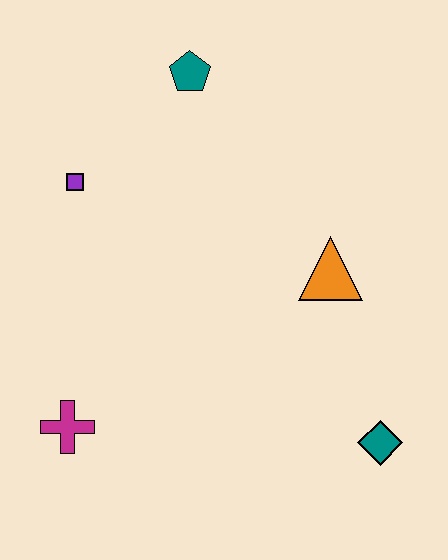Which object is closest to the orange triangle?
The teal diamond is closest to the orange triangle.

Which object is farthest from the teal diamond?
The teal pentagon is farthest from the teal diamond.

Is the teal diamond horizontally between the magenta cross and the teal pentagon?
No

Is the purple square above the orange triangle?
Yes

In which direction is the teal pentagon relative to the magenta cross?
The teal pentagon is above the magenta cross.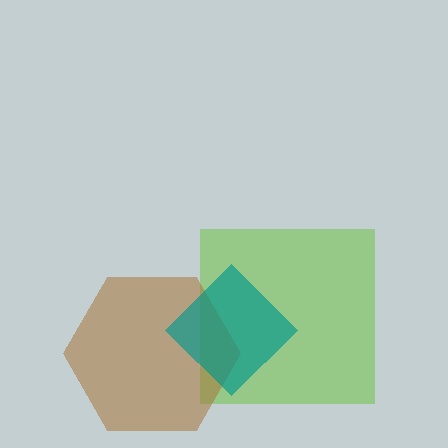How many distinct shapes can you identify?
There are 3 distinct shapes: a lime square, a brown hexagon, a teal diamond.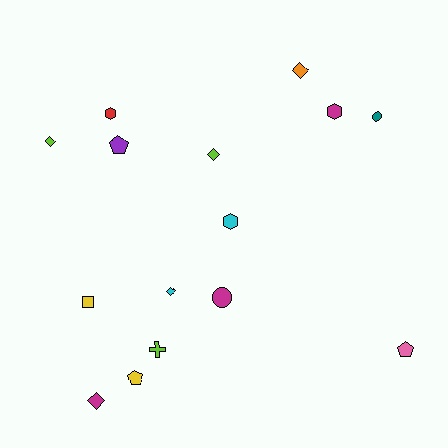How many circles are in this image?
There are 2 circles.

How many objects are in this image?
There are 15 objects.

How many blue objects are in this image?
There are no blue objects.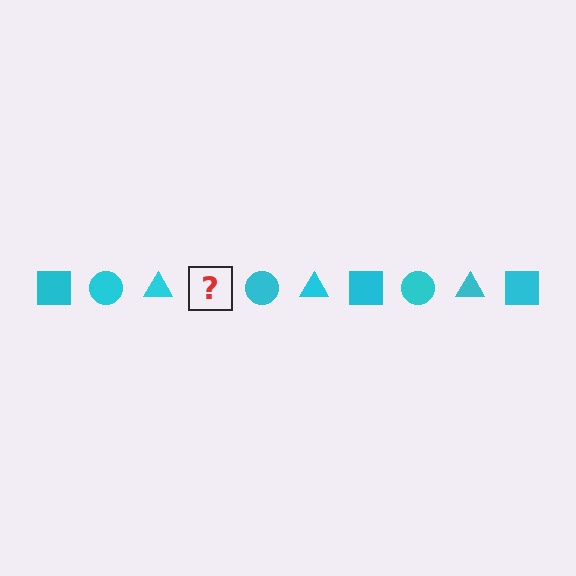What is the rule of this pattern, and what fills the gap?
The rule is that the pattern cycles through square, circle, triangle shapes in cyan. The gap should be filled with a cyan square.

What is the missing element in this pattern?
The missing element is a cyan square.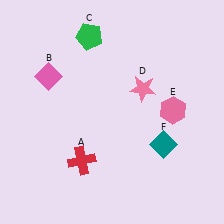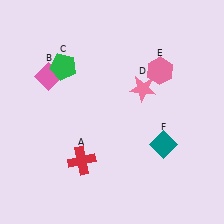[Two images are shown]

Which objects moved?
The objects that moved are: the green pentagon (C), the pink hexagon (E).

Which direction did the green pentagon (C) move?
The green pentagon (C) moved down.